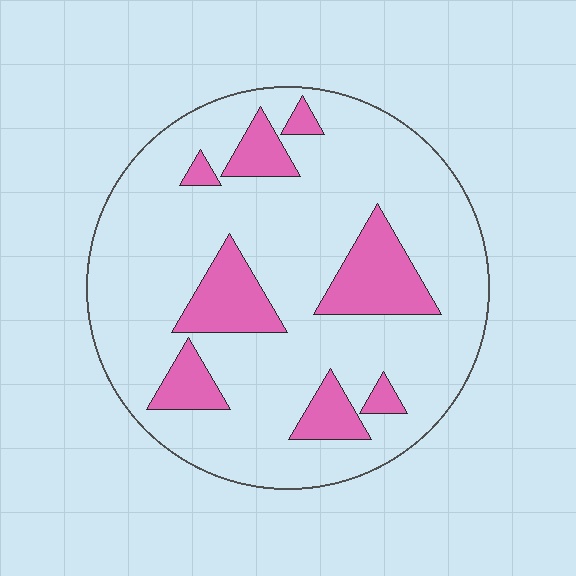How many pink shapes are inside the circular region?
8.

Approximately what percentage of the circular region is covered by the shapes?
Approximately 20%.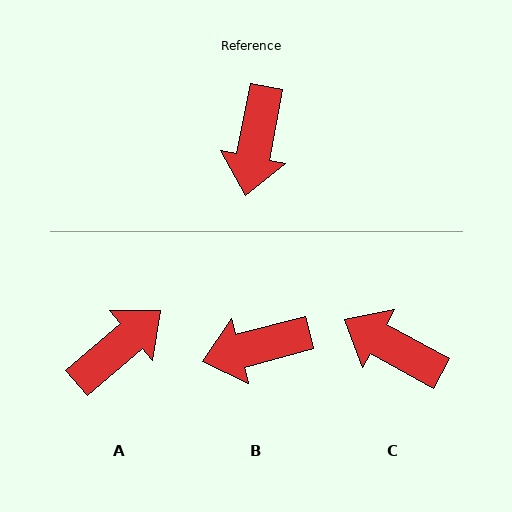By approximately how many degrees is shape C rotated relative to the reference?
Approximately 108 degrees clockwise.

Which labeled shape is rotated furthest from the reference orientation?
A, about 142 degrees away.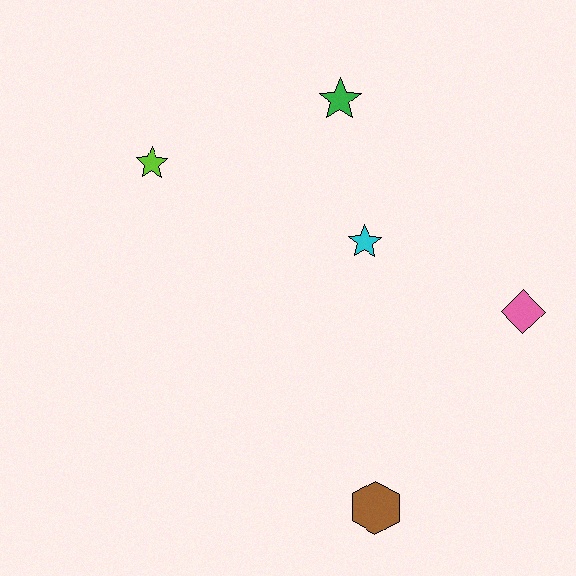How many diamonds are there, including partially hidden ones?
There is 1 diamond.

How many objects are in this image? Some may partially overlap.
There are 5 objects.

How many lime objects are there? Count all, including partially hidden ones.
There is 1 lime object.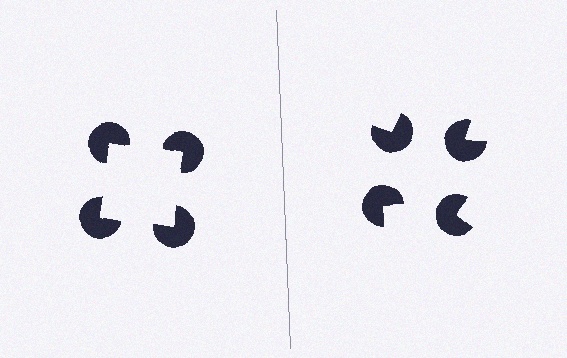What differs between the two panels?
The pac-man discs are positioned identically on both sides; only the wedge orientations differ. On the left they align to a square; on the right they are misaligned.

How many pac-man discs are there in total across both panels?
8 — 4 on each side.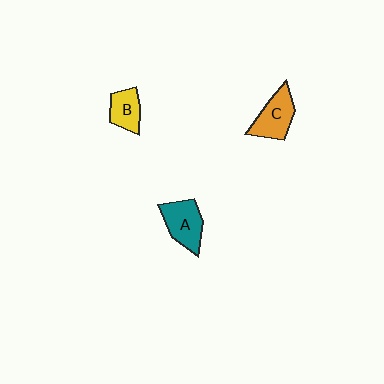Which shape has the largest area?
Shape A (teal).